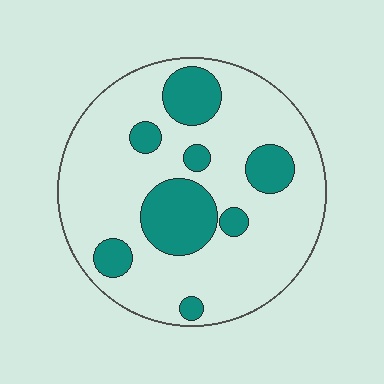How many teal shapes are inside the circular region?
8.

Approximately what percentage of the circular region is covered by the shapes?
Approximately 25%.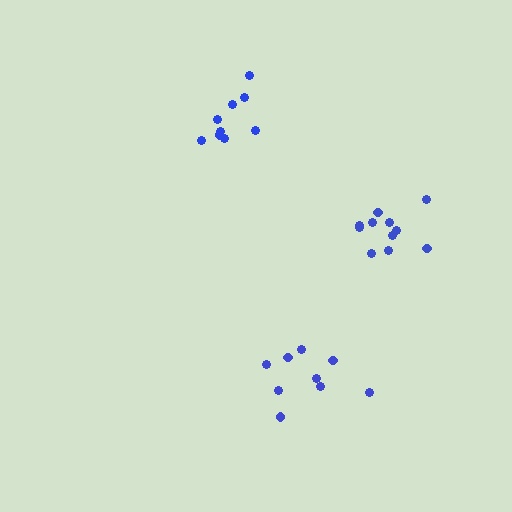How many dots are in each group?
Group 1: 11 dots, Group 2: 9 dots, Group 3: 9 dots (29 total).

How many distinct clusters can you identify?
There are 3 distinct clusters.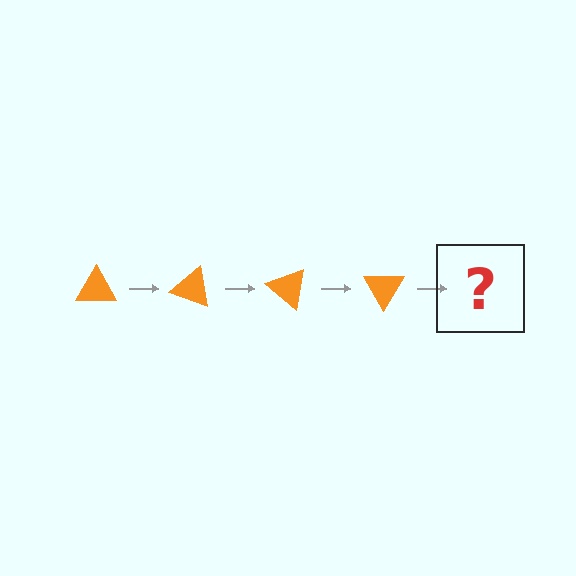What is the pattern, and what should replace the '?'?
The pattern is that the triangle rotates 20 degrees each step. The '?' should be an orange triangle rotated 80 degrees.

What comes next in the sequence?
The next element should be an orange triangle rotated 80 degrees.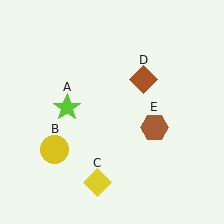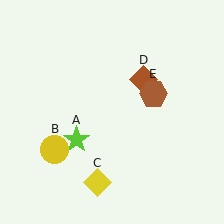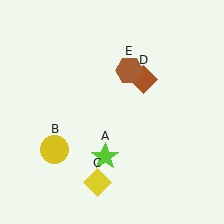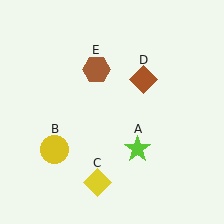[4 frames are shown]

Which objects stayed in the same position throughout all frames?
Yellow circle (object B) and yellow diamond (object C) and brown diamond (object D) remained stationary.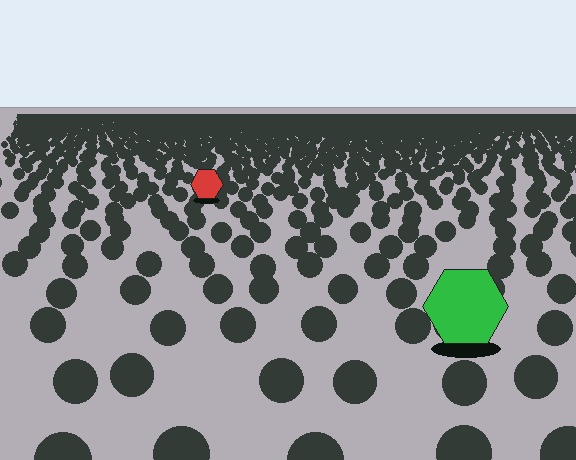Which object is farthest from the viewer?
The red hexagon is farthest from the viewer. It appears smaller and the ground texture around it is denser.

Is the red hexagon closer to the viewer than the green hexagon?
No. The green hexagon is closer — you can tell from the texture gradient: the ground texture is coarser near it.